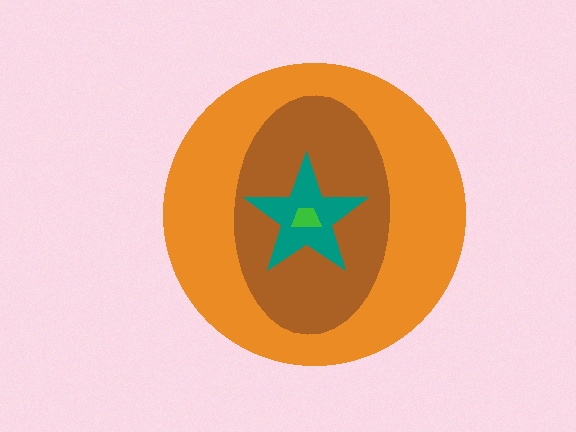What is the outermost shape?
The orange circle.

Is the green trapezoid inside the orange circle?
Yes.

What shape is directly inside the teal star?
The green trapezoid.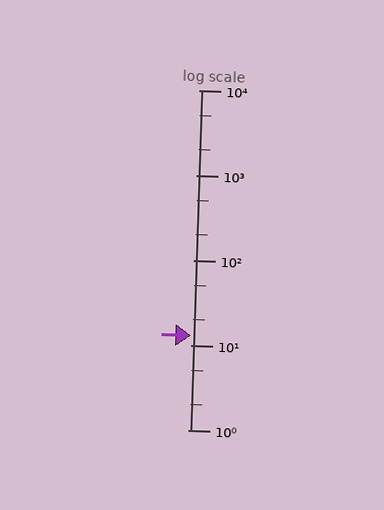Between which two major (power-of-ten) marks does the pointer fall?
The pointer is between 10 and 100.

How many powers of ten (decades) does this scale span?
The scale spans 4 decades, from 1 to 10000.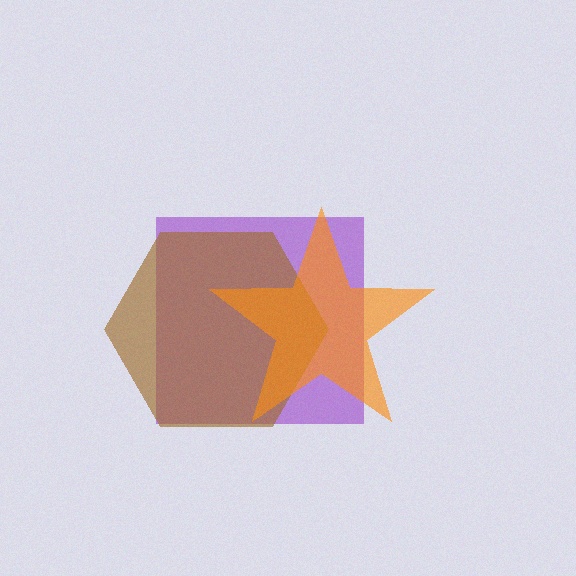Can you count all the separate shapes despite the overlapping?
Yes, there are 3 separate shapes.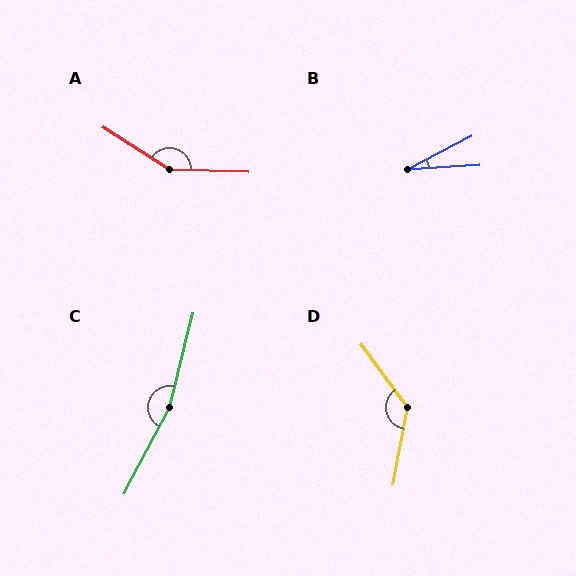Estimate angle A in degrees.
Approximately 149 degrees.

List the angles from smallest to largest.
B (23°), D (134°), A (149°), C (167°).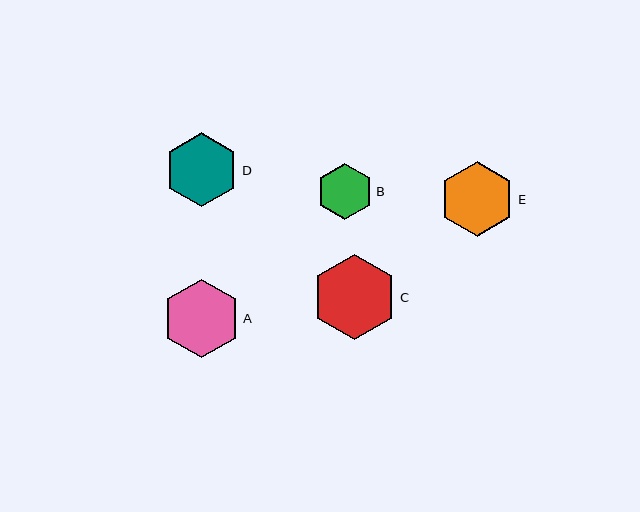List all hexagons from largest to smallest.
From largest to smallest: C, A, E, D, B.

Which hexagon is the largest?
Hexagon C is the largest with a size of approximately 85 pixels.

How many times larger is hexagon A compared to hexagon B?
Hexagon A is approximately 1.4 times the size of hexagon B.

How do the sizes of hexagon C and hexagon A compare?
Hexagon C and hexagon A are approximately the same size.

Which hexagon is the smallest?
Hexagon B is the smallest with a size of approximately 56 pixels.